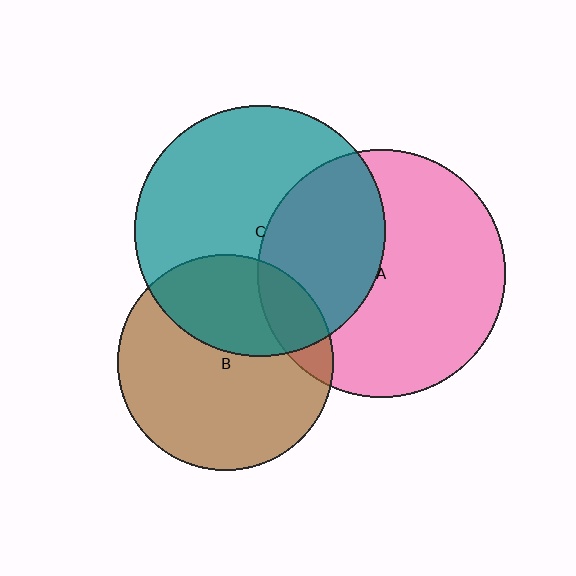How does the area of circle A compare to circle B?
Approximately 1.3 times.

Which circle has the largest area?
Circle C (teal).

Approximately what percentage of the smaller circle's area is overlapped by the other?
Approximately 35%.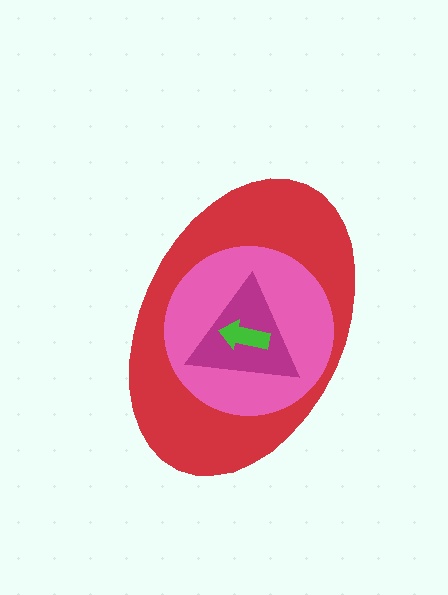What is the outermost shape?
The red ellipse.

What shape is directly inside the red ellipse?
The pink circle.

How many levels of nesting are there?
4.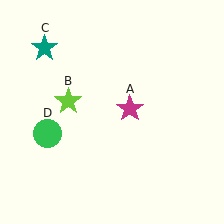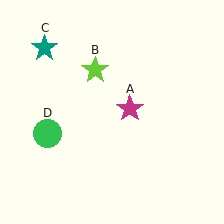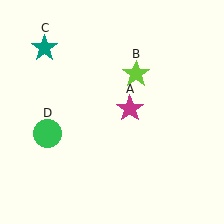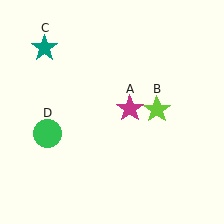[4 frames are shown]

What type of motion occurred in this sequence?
The lime star (object B) rotated clockwise around the center of the scene.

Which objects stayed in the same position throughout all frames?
Magenta star (object A) and teal star (object C) and green circle (object D) remained stationary.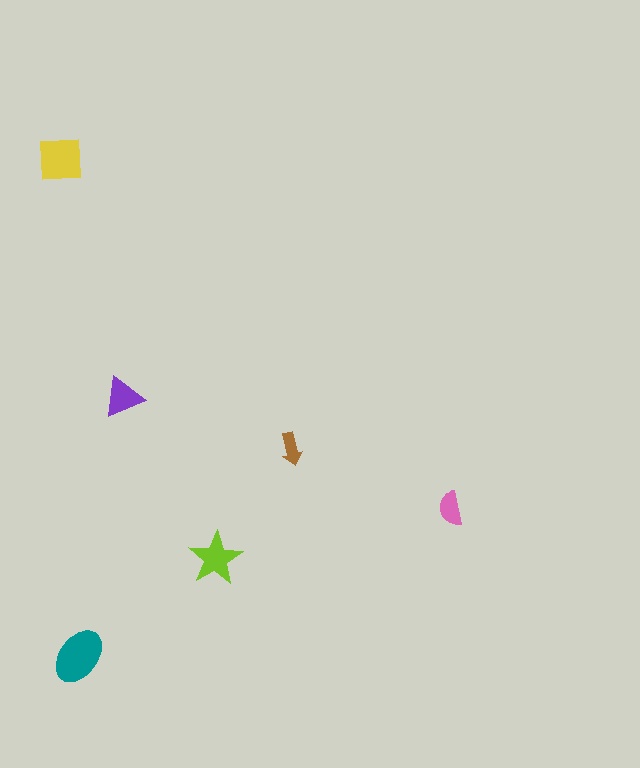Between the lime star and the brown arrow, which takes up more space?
The lime star.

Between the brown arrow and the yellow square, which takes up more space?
The yellow square.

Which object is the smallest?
The brown arrow.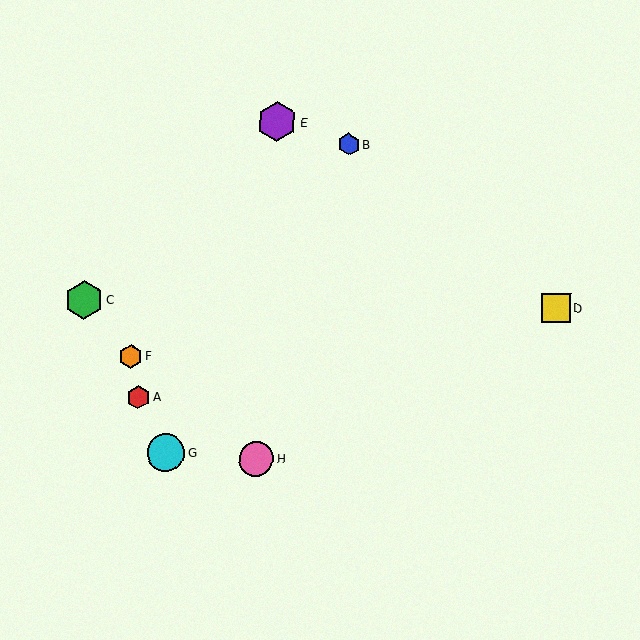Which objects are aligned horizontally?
Objects C, D are aligned horizontally.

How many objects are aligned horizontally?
2 objects (C, D) are aligned horizontally.